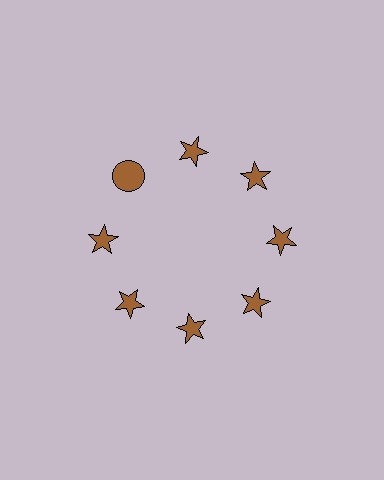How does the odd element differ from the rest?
It has a different shape: circle instead of star.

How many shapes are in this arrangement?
There are 8 shapes arranged in a ring pattern.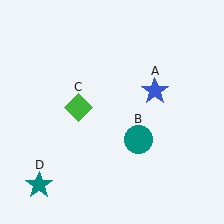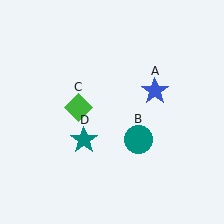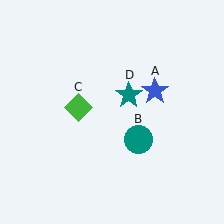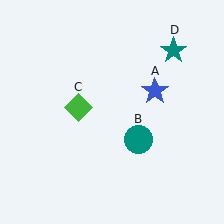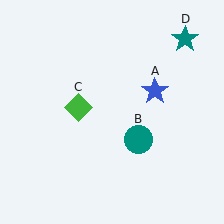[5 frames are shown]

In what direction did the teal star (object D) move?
The teal star (object D) moved up and to the right.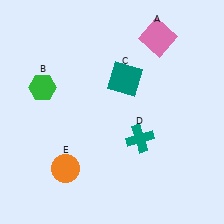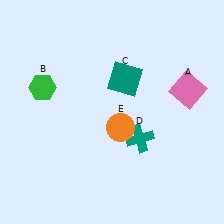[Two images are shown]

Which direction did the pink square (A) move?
The pink square (A) moved down.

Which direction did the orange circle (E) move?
The orange circle (E) moved right.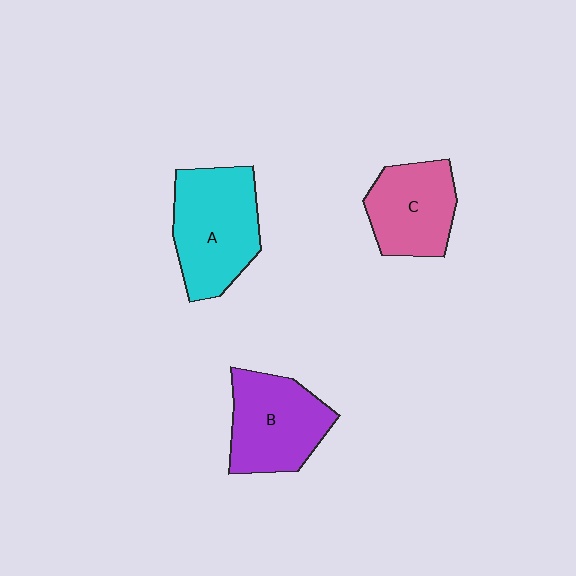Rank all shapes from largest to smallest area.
From largest to smallest: A (cyan), B (purple), C (pink).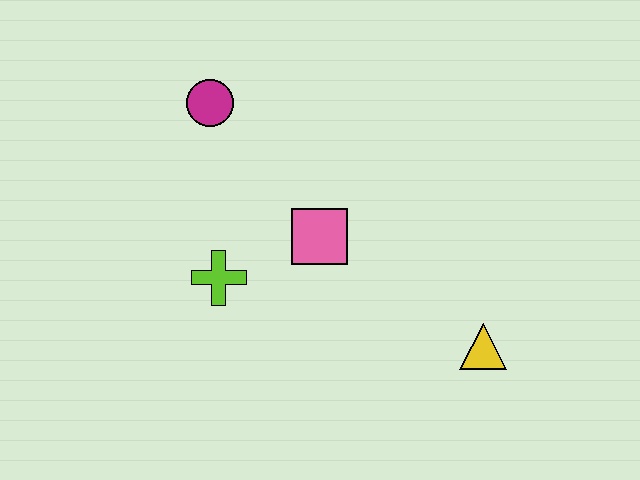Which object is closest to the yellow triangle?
The pink square is closest to the yellow triangle.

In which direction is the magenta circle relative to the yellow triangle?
The magenta circle is to the left of the yellow triangle.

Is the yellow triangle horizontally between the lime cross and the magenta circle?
No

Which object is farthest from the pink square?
The yellow triangle is farthest from the pink square.